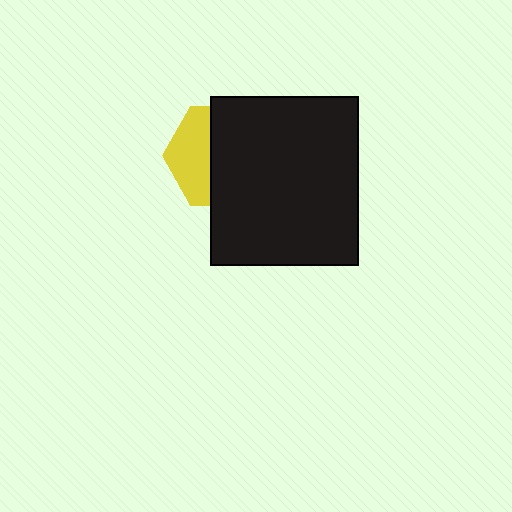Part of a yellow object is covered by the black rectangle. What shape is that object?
It is a hexagon.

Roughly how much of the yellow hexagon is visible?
A small part of it is visible (roughly 39%).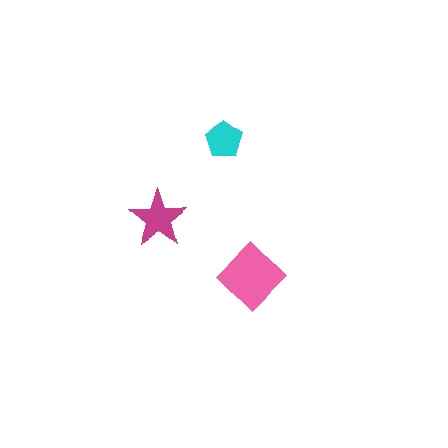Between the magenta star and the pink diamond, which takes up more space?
The pink diamond.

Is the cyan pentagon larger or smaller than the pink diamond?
Smaller.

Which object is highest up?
The cyan pentagon is topmost.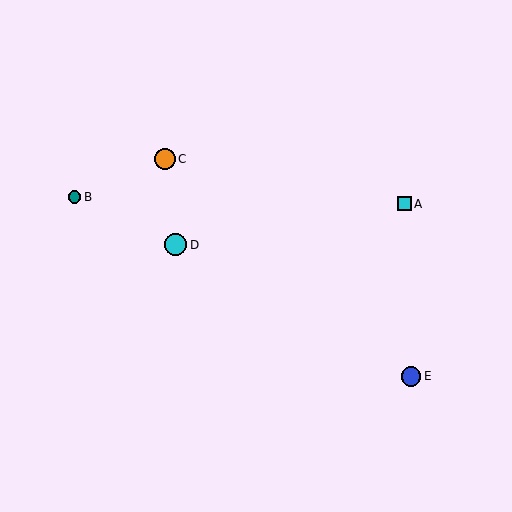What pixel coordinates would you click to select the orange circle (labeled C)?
Click at (165, 159) to select the orange circle C.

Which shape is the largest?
The cyan circle (labeled D) is the largest.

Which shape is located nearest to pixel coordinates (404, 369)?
The blue circle (labeled E) at (411, 376) is nearest to that location.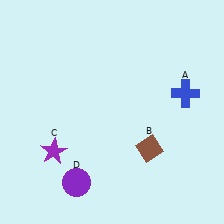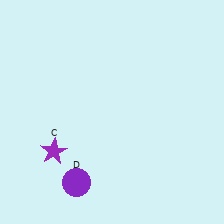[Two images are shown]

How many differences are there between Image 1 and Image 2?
There are 2 differences between the two images.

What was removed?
The blue cross (A), the brown diamond (B) were removed in Image 2.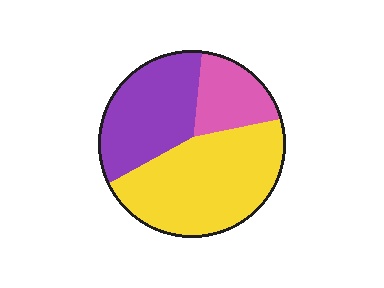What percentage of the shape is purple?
Purple covers about 35% of the shape.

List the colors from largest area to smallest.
From largest to smallest: yellow, purple, pink.